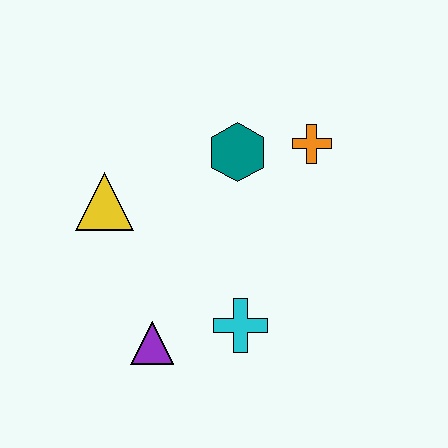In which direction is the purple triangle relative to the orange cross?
The purple triangle is below the orange cross.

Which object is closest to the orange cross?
The teal hexagon is closest to the orange cross.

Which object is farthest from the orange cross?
The purple triangle is farthest from the orange cross.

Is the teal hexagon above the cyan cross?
Yes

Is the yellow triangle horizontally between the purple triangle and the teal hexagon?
No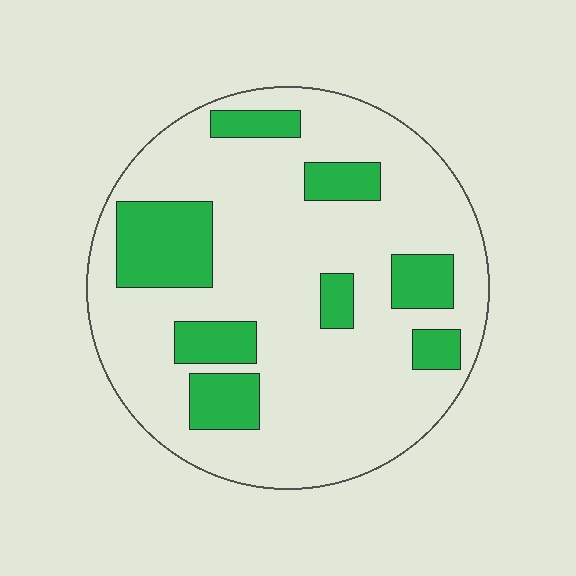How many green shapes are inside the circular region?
8.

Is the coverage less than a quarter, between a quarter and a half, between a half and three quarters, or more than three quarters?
Less than a quarter.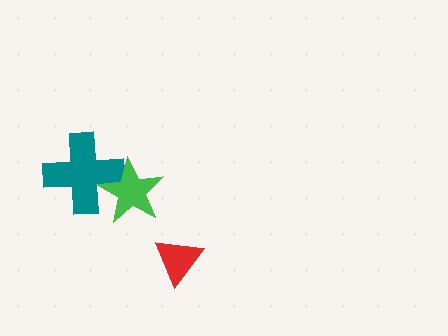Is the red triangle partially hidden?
No, no other shape covers it.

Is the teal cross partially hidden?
Yes, it is partially covered by another shape.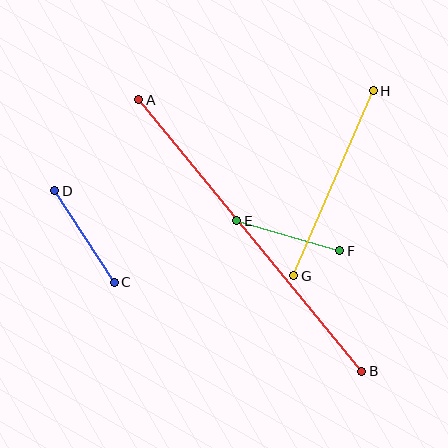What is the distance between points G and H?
The distance is approximately 201 pixels.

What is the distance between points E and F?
The distance is approximately 107 pixels.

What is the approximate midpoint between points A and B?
The midpoint is at approximately (250, 235) pixels.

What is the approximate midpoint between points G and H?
The midpoint is at approximately (334, 183) pixels.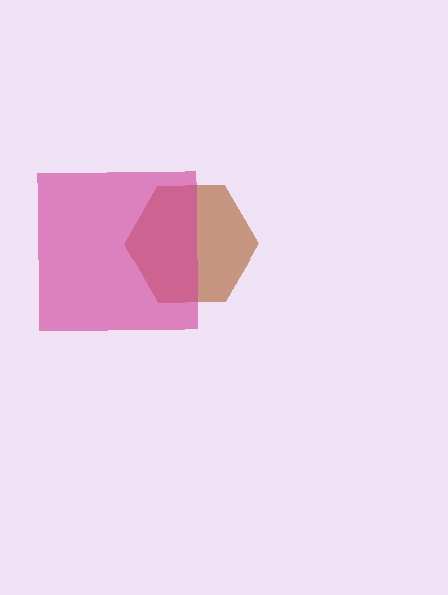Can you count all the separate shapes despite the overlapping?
Yes, there are 2 separate shapes.